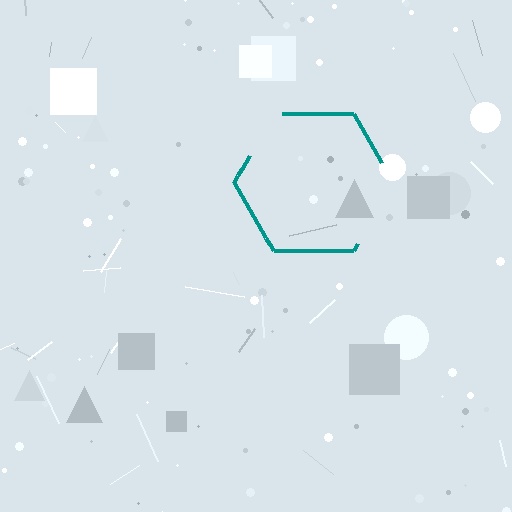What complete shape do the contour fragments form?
The contour fragments form a hexagon.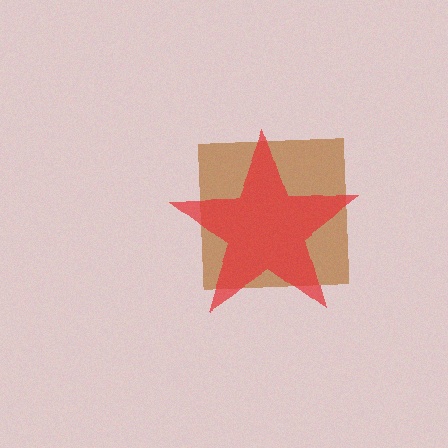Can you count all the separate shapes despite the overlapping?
Yes, there are 2 separate shapes.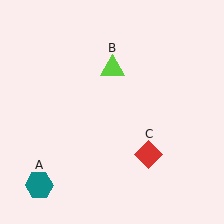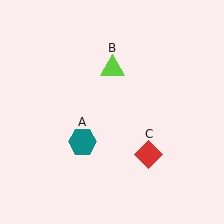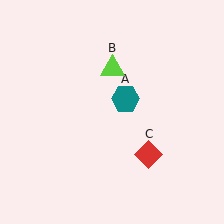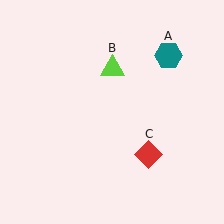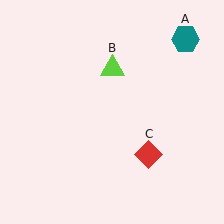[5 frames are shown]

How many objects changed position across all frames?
1 object changed position: teal hexagon (object A).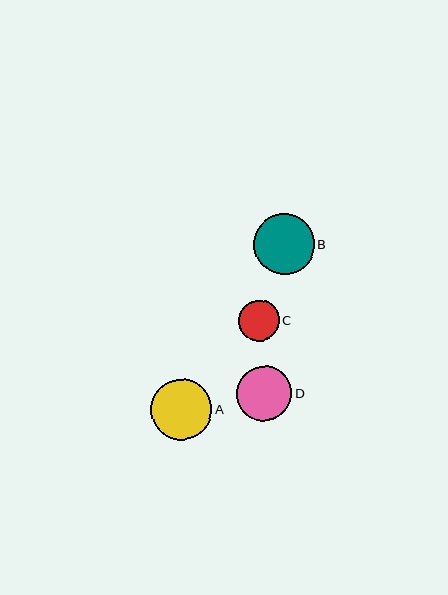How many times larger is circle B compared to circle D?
Circle B is approximately 1.1 times the size of circle D.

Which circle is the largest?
Circle B is the largest with a size of approximately 61 pixels.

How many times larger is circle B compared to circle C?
Circle B is approximately 1.5 times the size of circle C.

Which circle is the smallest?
Circle C is the smallest with a size of approximately 41 pixels.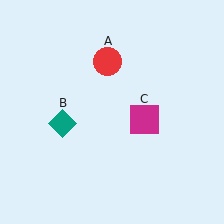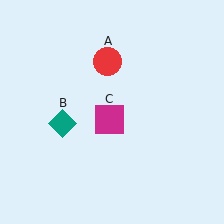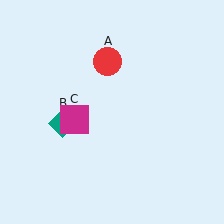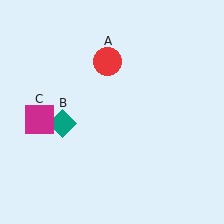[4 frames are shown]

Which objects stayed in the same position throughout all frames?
Red circle (object A) and teal diamond (object B) remained stationary.